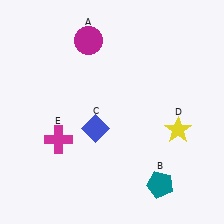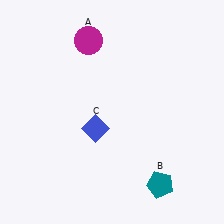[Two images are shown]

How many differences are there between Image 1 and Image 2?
There are 2 differences between the two images.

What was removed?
The yellow star (D), the magenta cross (E) were removed in Image 2.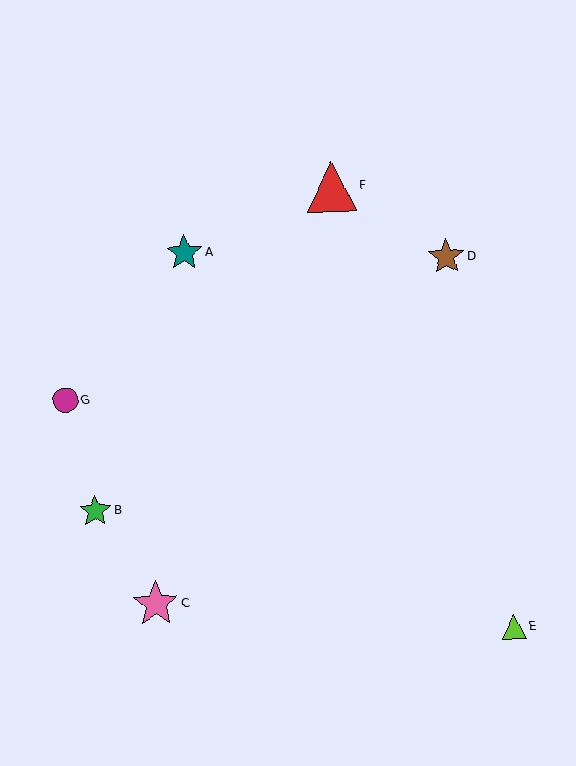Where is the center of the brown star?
The center of the brown star is at (446, 257).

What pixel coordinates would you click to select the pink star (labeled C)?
Click at (156, 604) to select the pink star C.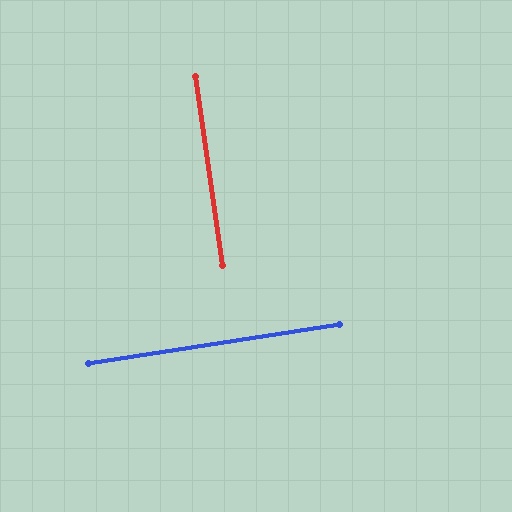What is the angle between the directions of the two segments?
Approximately 90 degrees.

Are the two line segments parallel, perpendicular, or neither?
Perpendicular — they meet at approximately 90°.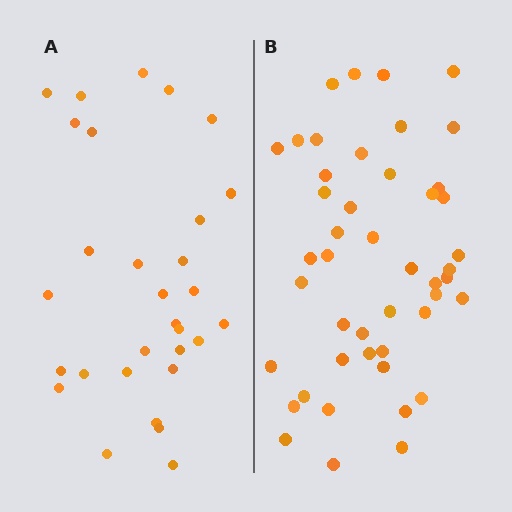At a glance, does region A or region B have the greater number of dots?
Region B (the right region) has more dots.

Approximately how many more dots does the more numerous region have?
Region B has approximately 15 more dots than region A.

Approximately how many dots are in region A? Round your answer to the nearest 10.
About 30 dots.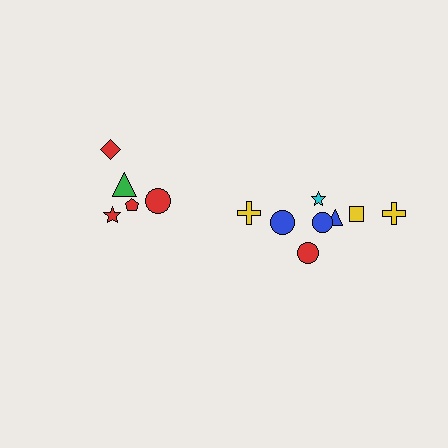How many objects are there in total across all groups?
There are 13 objects.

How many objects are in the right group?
There are 8 objects.